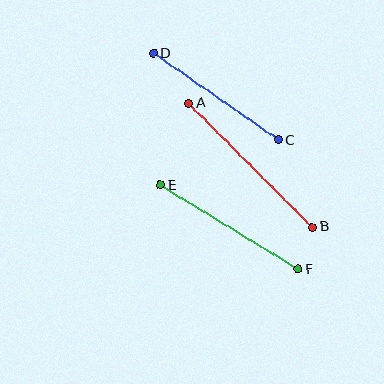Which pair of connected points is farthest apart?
Points A and B are farthest apart.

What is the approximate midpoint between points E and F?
The midpoint is at approximately (229, 227) pixels.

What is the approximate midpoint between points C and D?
The midpoint is at approximately (216, 97) pixels.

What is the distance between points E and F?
The distance is approximately 161 pixels.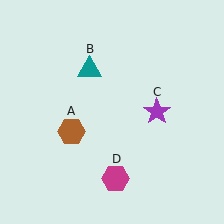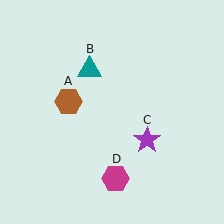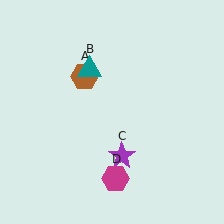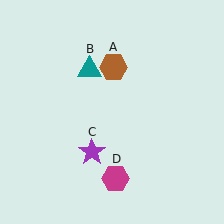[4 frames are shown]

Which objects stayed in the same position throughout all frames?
Teal triangle (object B) and magenta hexagon (object D) remained stationary.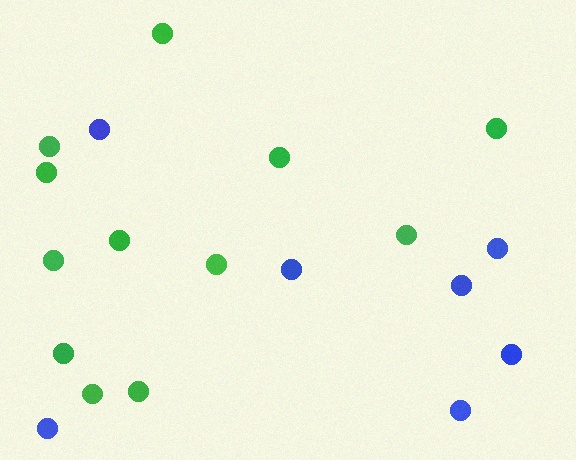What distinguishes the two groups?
There are 2 groups: one group of blue circles (7) and one group of green circles (12).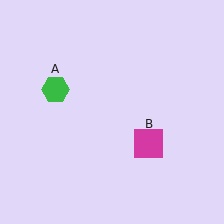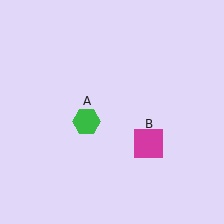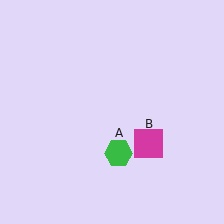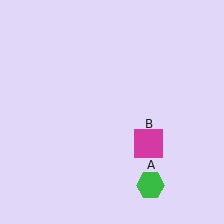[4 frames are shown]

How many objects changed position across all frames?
1 object changed position: green hexagon (object A).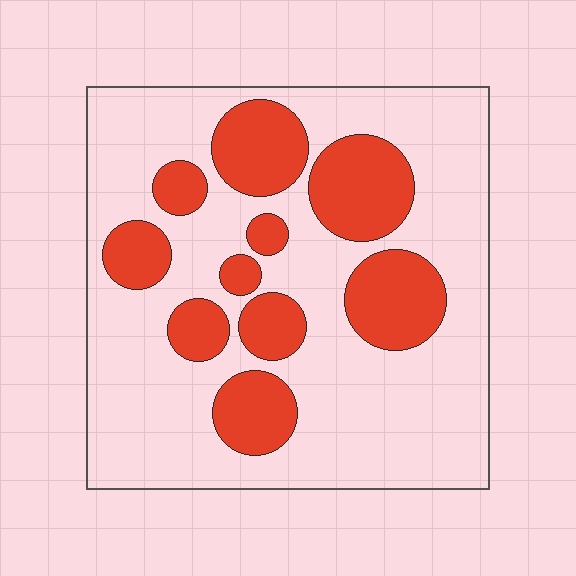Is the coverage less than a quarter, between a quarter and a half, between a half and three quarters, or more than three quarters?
Between a quarter and a half.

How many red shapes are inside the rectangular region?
10.